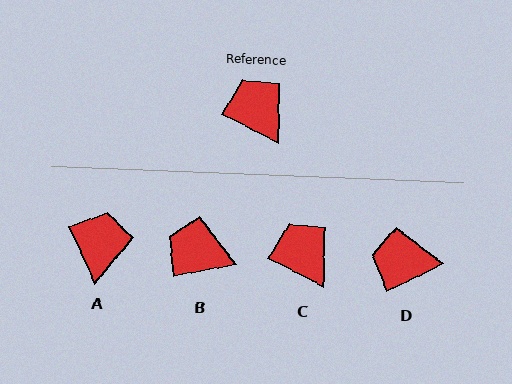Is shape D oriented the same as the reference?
No, it is off by about 54 degrees.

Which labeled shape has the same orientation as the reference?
C.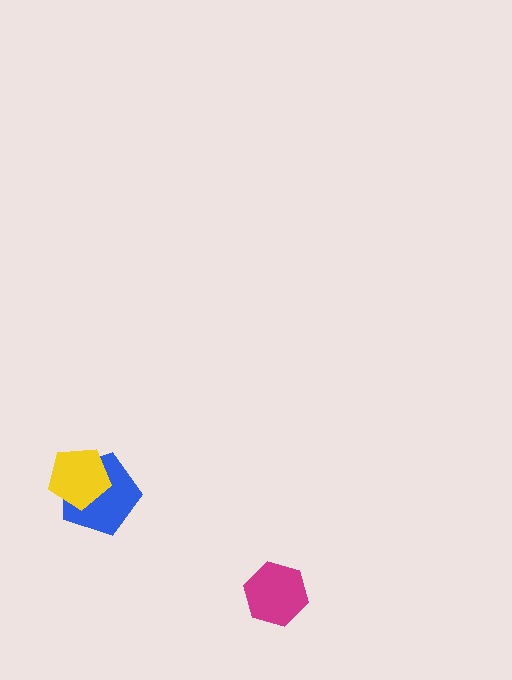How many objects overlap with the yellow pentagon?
1 object overlaps with the yellow pentagon.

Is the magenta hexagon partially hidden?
No, no other shape covers it.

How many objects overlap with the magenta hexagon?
0 objects overlap with the magenta hexagon.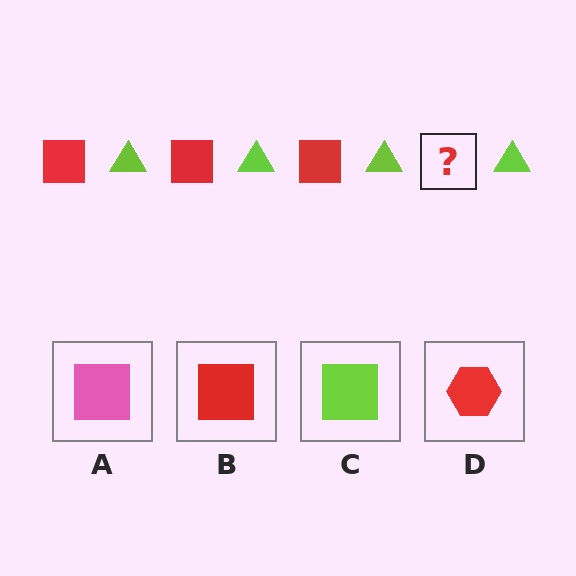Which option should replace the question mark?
Option B.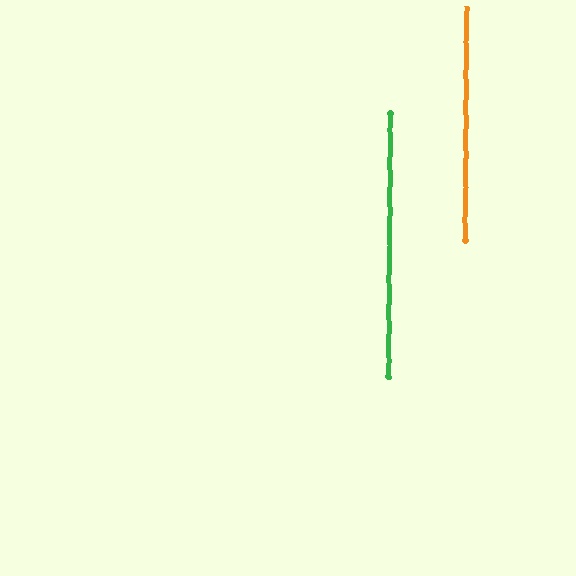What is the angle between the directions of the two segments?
Approximately 0 degrees.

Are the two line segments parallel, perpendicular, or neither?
Parallel — their directions differ by only 0.1°.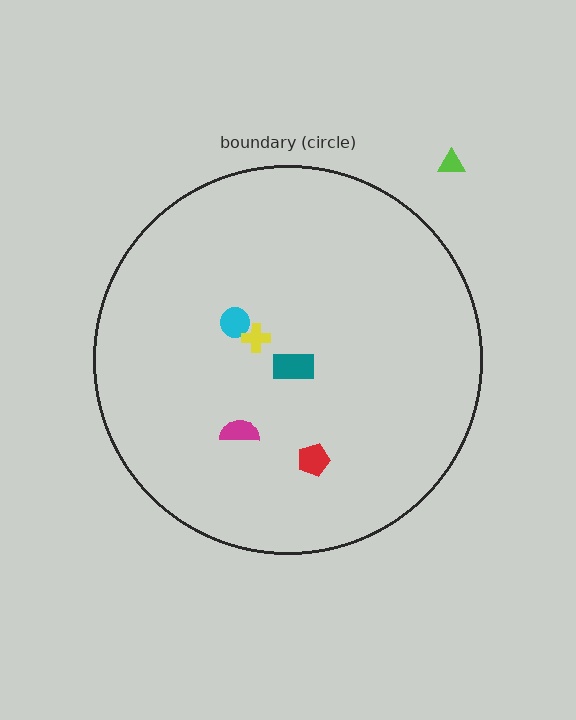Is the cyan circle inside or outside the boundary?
Inside.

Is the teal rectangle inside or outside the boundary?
Inside.